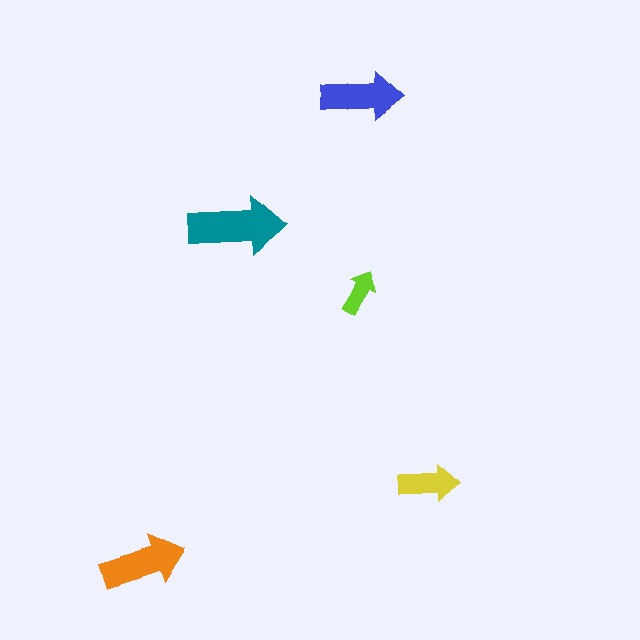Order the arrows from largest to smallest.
the teal one, the orange one, the blue one, the yellow one, the lime one.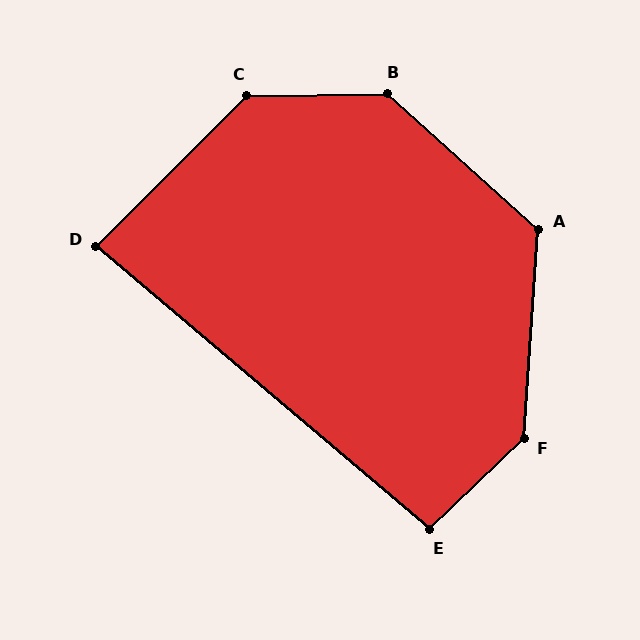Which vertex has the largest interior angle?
F, at approximately 138 degrees.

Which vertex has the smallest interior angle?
D, at approximately 85 degrees.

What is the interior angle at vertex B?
Approximately 137 degrees (obtuse).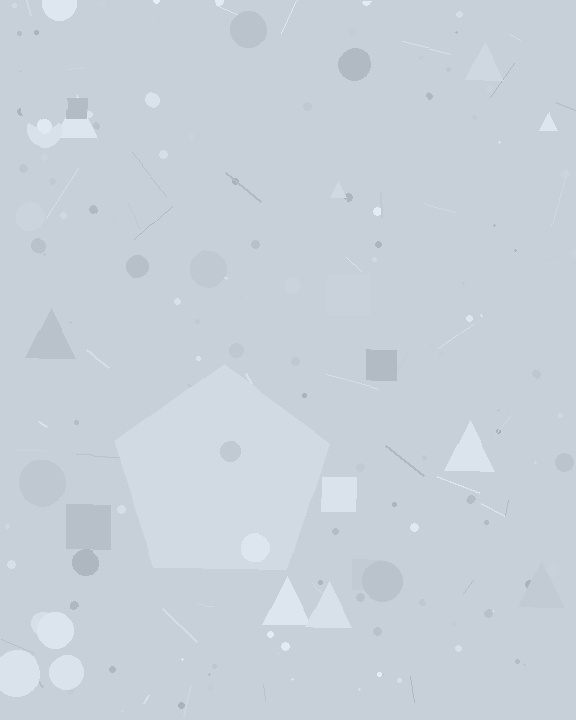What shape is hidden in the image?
A pentagon is hidden in the image.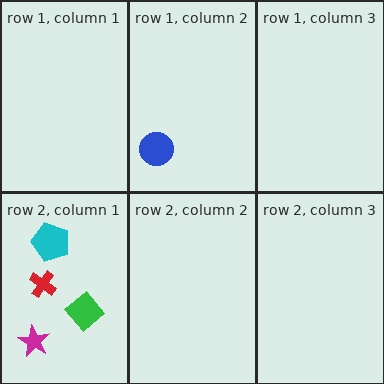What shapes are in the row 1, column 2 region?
The blue circle.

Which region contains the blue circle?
The row 1, column 2 region.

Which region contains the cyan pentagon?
The row 2, column 1 region.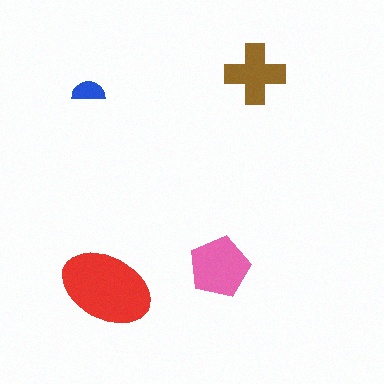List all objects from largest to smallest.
The red ellipse, the pink pentagon, the brown cross, the blue semicircle.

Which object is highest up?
The brown cross is topmost.